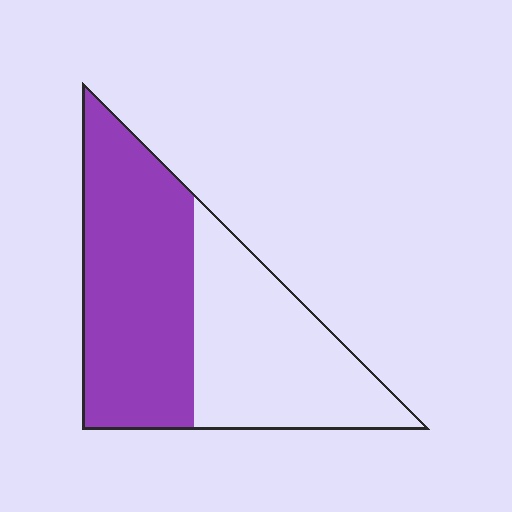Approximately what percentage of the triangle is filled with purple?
Approximately 55%.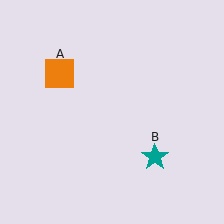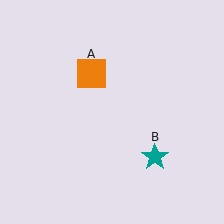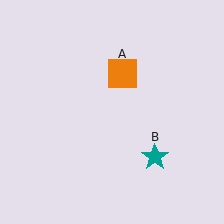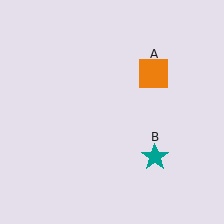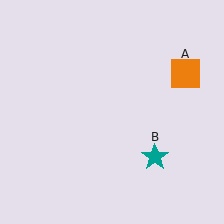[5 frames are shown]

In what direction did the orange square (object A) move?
The orange square (object A) moved right.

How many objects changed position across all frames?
1 object changed position: orange square (object A).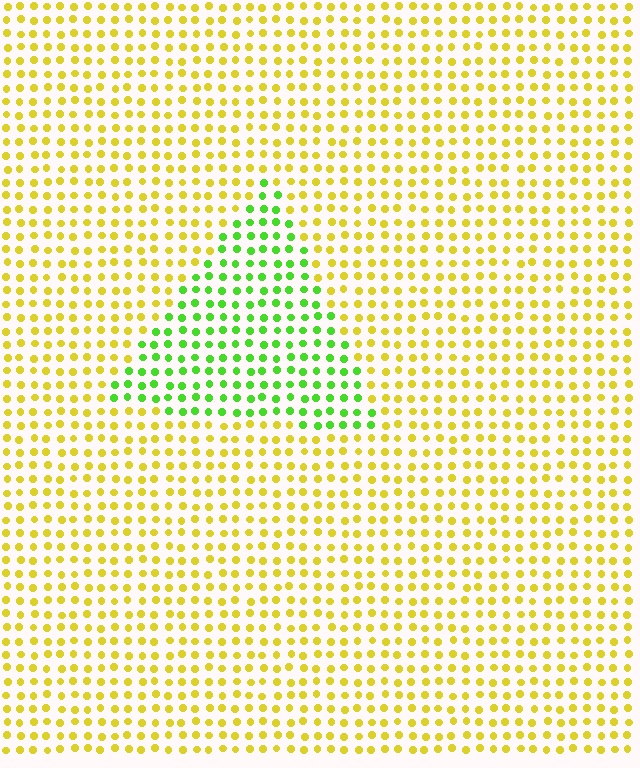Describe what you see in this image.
The image is filled with small yellow elements in a uniform arrangement. A triangle-shaped region is visible where the elements are tinted to a slightly different hue, forming a subtle color boundary.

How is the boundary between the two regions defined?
The boundary is defined purely by a slight shift in hue (about 54 degrees). Spacing, size, and orientation are identical on both sides.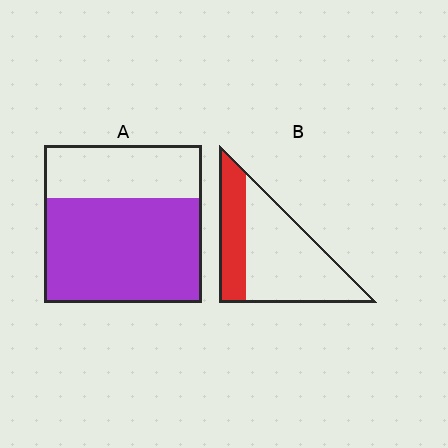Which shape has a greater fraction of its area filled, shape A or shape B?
Shape A.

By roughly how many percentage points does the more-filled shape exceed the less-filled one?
By roughly 35 percentage points (A over B).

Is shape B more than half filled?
No.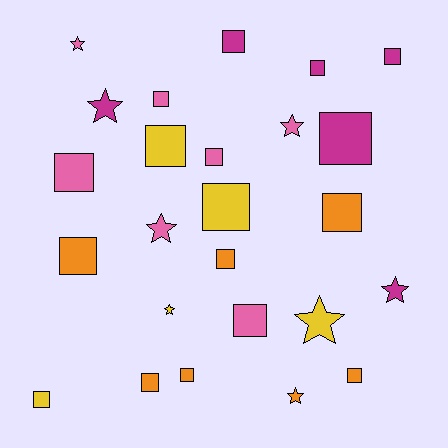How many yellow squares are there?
There are 3 yellow squares.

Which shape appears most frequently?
Square, with 17 objects.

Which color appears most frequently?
Pink, with 7 objects.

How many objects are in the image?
There are 25 objects.